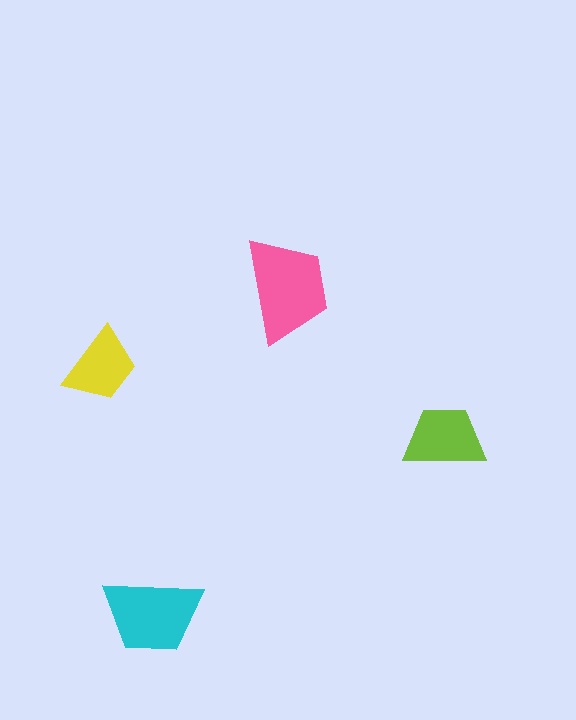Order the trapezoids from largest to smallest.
the pink one, the cyan one, the lime one, the yellow one.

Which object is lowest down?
The cyan trapezoid is bottommost.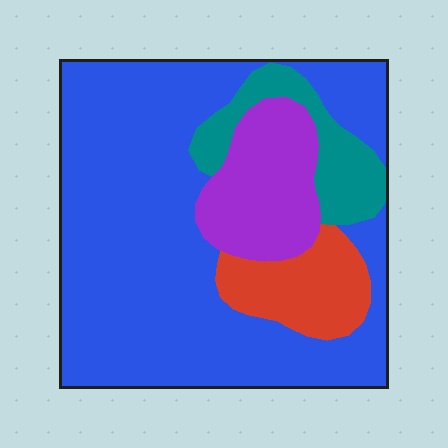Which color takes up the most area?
Blue, at roughly 65%.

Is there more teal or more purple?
Purple.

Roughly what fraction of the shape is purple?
Purple takes up about one eighth (1/8) of the shape.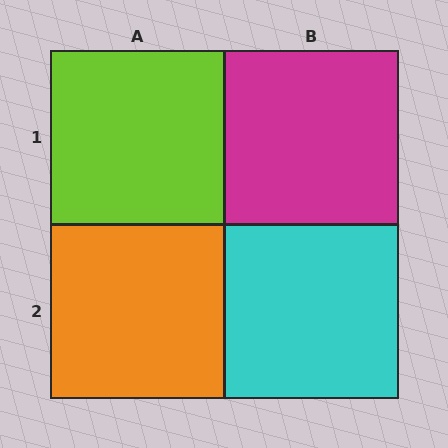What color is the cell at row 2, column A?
Orange.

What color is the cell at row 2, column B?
Cyan.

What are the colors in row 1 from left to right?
Lime, magenta.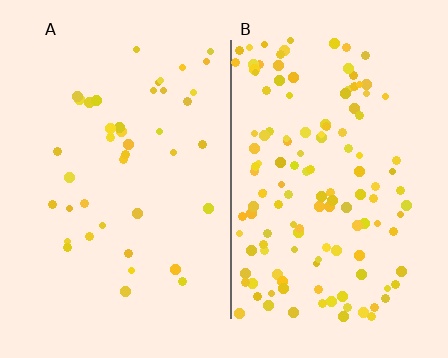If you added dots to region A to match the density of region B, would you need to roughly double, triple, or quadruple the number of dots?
Approximately triple.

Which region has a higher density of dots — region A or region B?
B (the right).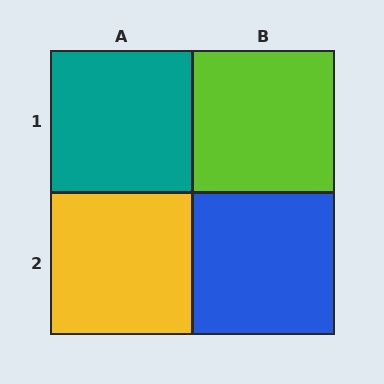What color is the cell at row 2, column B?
Blue.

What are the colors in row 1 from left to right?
Teal, lime.